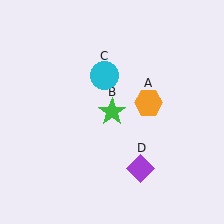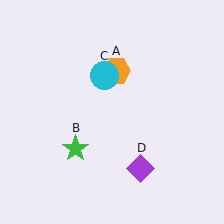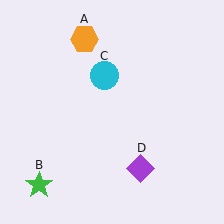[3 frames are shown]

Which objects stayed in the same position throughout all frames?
Cyan circle (object C) and purple diamond (object D) remained stationary.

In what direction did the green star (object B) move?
The green star (object B) moved down and to the left.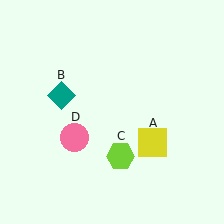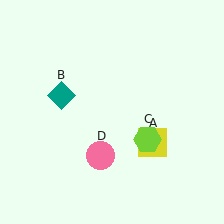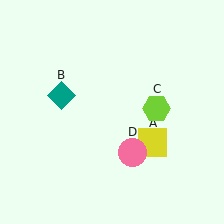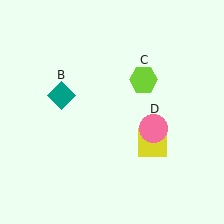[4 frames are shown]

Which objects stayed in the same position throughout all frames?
Yellow square (object A) and teal diamond (object B) remained stationary.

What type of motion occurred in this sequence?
The lime hexagon (object C), pink circle (object D) rotated counterclockwise around the center of the scene.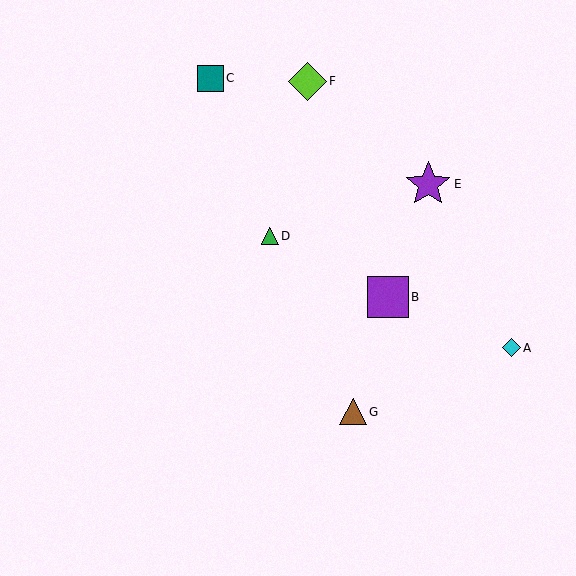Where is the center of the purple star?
The center of the purple star is at (428, 184).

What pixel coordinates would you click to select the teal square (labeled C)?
Click at (211, 78) to select the teal square C.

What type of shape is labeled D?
Shape D is a green triangle.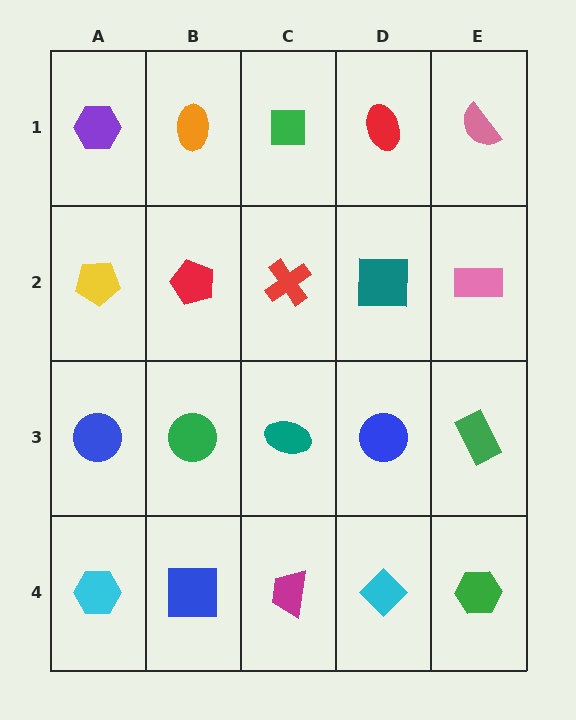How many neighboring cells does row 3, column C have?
4.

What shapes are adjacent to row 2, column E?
A pink semicircle (row 1, column E), a green rectangle (row 3, column E), a teal square (row 2, column D).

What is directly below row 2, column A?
A blue circle.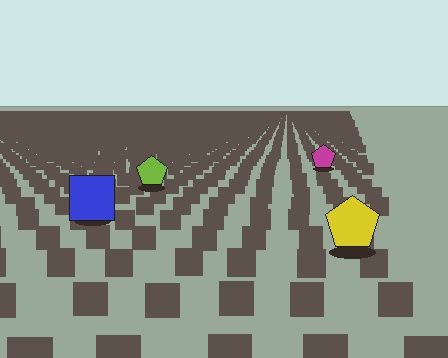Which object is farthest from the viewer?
The magenta pentagon is farthest from the viewer. It appears smaller and the ground texture around it is denser.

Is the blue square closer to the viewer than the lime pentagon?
Yes. The blue square is closer — you can tell from the texture gradient: the ground texture is coarser near it.